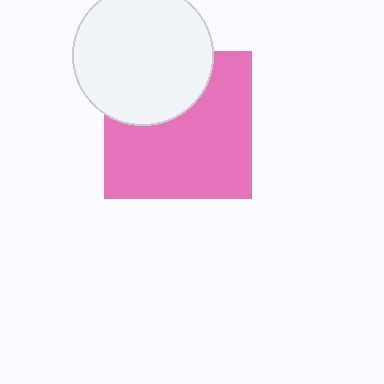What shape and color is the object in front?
The object in front is a white circle.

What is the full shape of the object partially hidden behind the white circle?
The partially hidden object is a pink square.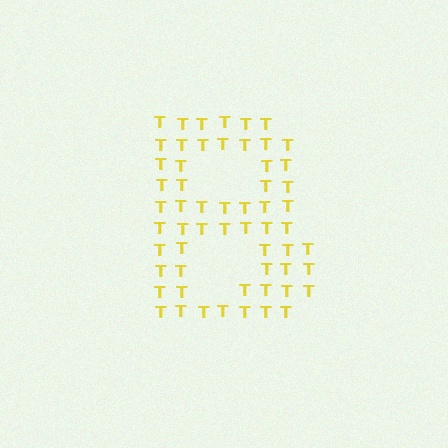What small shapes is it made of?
It is made of small letter T's.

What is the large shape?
The large shape is the letter B.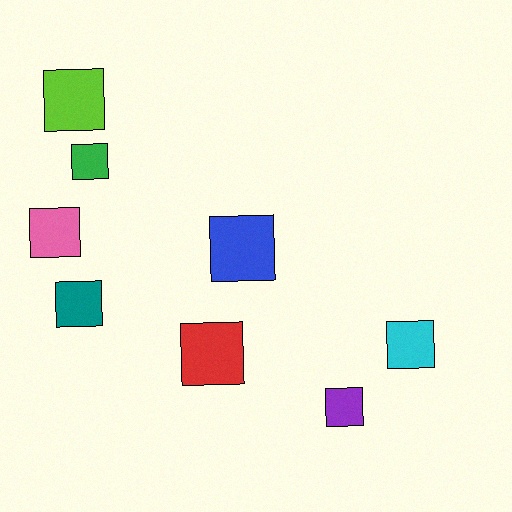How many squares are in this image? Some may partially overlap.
There are 8 squares.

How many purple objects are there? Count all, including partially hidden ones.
There is 1 purple object.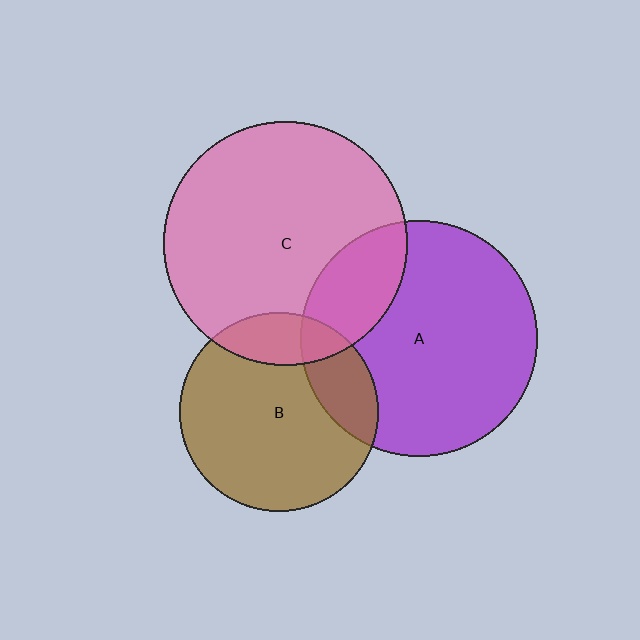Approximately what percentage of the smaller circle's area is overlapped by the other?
Approximately 15%.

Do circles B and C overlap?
Yes.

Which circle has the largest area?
Circle C (pink).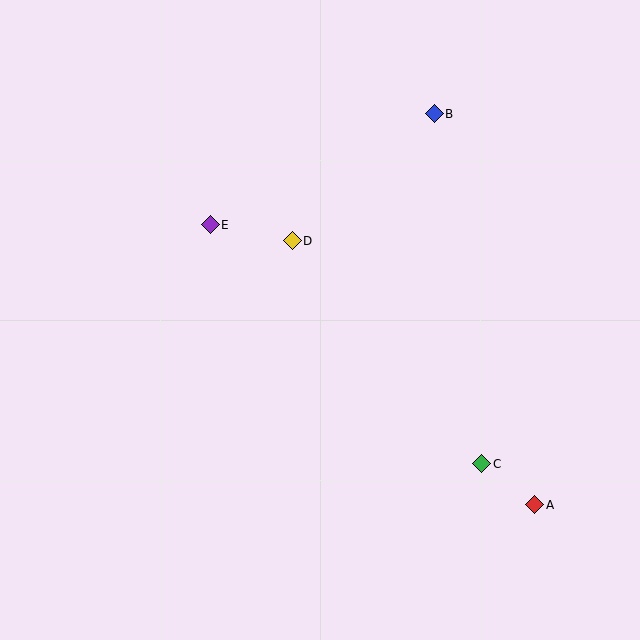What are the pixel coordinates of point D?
Point D is at (292, 241).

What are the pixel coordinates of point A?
Point A is at (535, 505).